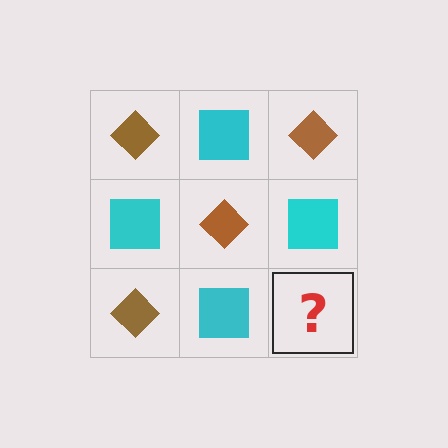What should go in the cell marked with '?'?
The missing cell should contain a brown diamond.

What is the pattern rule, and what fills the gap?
The rule is that it alternates brown diamond and cyan square in a checkerboard pattern. The gap should be filled with a brown diamond.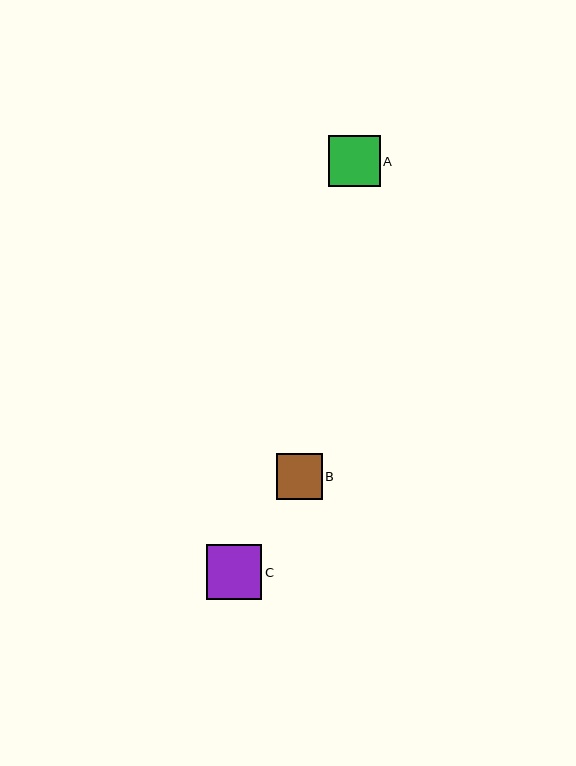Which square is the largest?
Square C is the largest with a size of approximately 55 pixels.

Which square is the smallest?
Square B is the smallest with a size of approximately 46 pixels.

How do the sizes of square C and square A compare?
Square C and square A are approximately the same size.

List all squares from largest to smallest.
From largest to smallest: C, A, B.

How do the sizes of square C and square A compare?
Square C and square A are approximately the same size.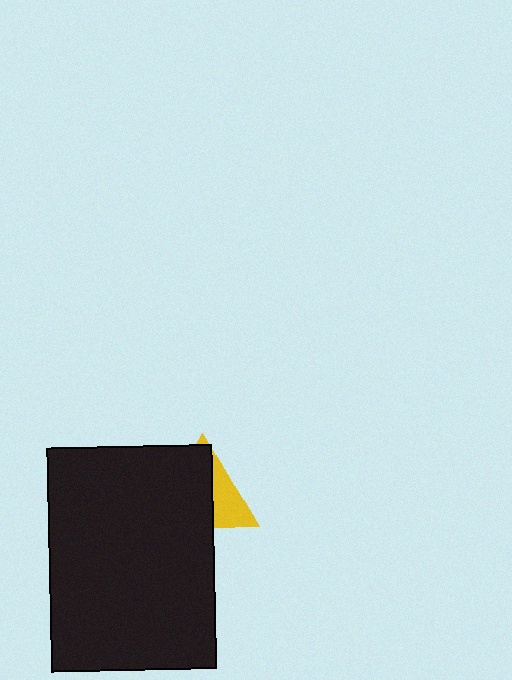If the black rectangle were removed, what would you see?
You would see the complete yellow triangle.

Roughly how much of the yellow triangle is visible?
A small part of it is visible (roughly 37%).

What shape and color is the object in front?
The object in front is a black rectangle.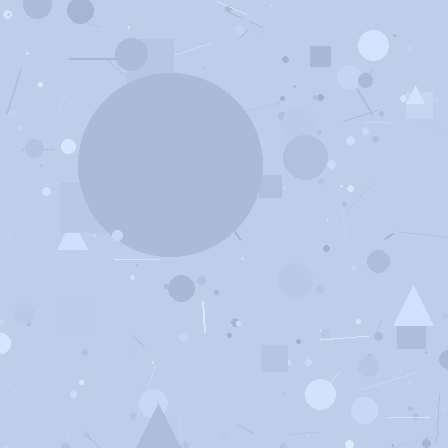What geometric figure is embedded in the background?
A circle is embedded in the background.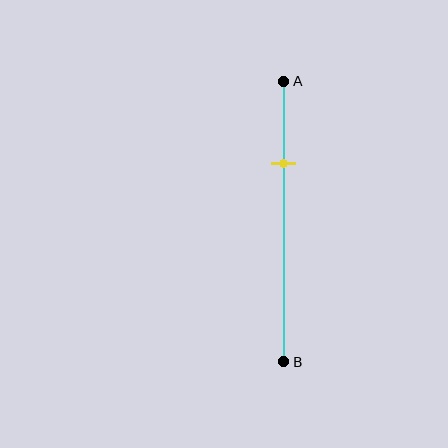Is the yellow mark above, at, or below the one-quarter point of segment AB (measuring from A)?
The yellow mark is below the one-quarter point of segment AB.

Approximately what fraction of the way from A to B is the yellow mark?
The yellow mark is approximately 30% of the way from A to B.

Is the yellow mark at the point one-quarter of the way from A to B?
No, the mark is at about 30% from A, not at the 25% one-quarter point.